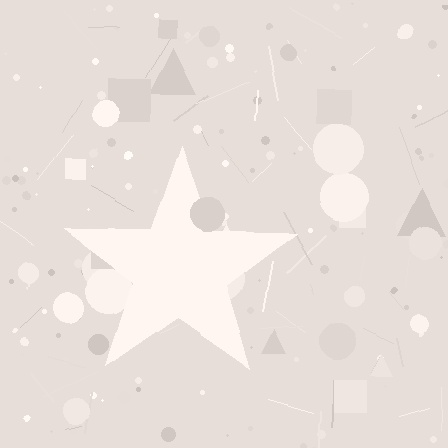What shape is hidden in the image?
A star is hidden in the image.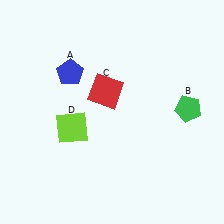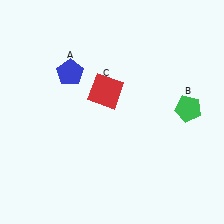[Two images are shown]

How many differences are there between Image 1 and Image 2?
There is 1 difference between the two images.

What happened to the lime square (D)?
The lime square (D) was removed in Image 2. It was in the bottom-left area of Image 1.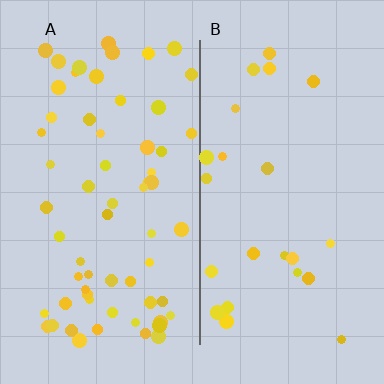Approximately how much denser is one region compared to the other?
Approximately 2.6× — region A over region B.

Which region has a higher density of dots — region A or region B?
A (the left).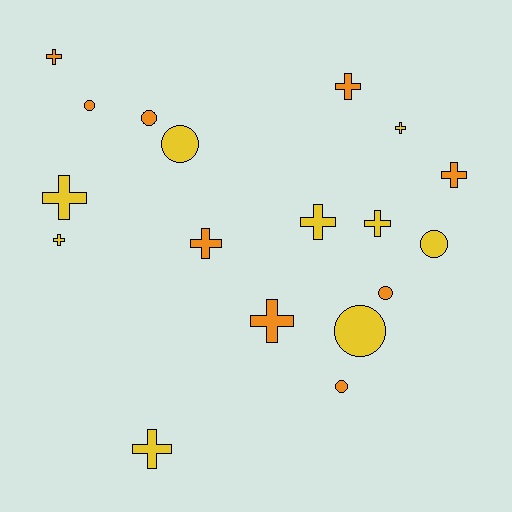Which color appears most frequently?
Yellow, with 9 objects.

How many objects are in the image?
There are 18 objects.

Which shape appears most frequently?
Cross, with 11 objects.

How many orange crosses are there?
There are 5 orange crosses.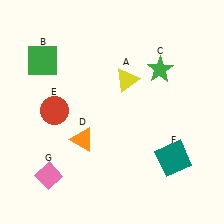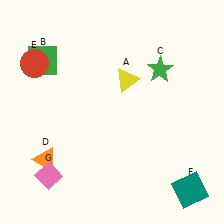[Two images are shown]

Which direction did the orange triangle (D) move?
The orange triangle (D) moved left.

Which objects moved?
The objects that moved are: the orange triangle (D), the red circle (E), the teal square (F).